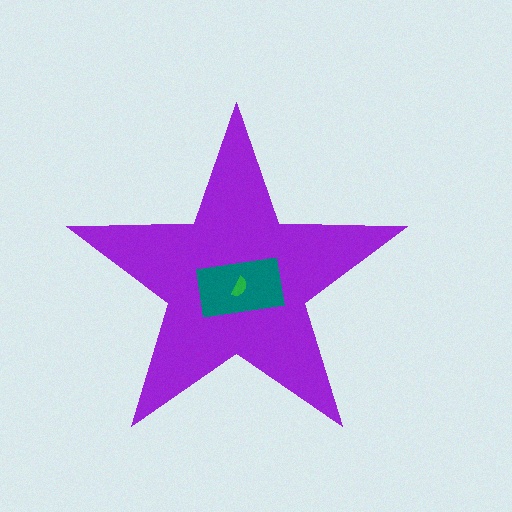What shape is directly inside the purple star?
The teal rectangle.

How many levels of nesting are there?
3.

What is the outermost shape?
The purple star.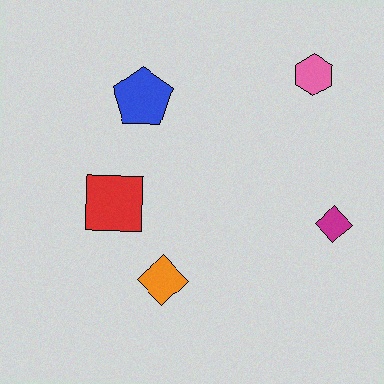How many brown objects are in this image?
There are no brown objects.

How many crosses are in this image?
There are no crosses.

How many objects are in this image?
There are 5 objects.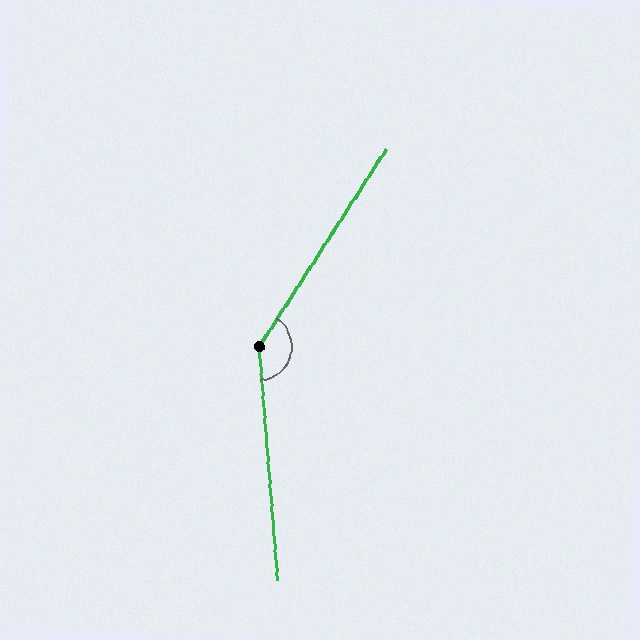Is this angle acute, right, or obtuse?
It is obtuse.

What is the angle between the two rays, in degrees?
Approximately 143 degrees.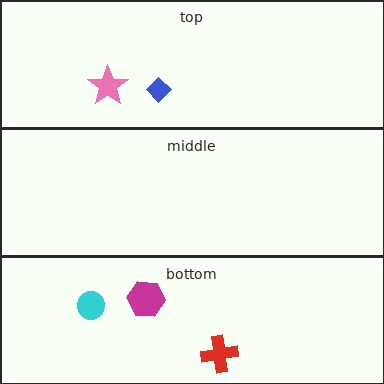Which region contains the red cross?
The bottom region.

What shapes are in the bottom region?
The red cross, the magenta hexagon, the cyan circle.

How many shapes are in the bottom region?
3.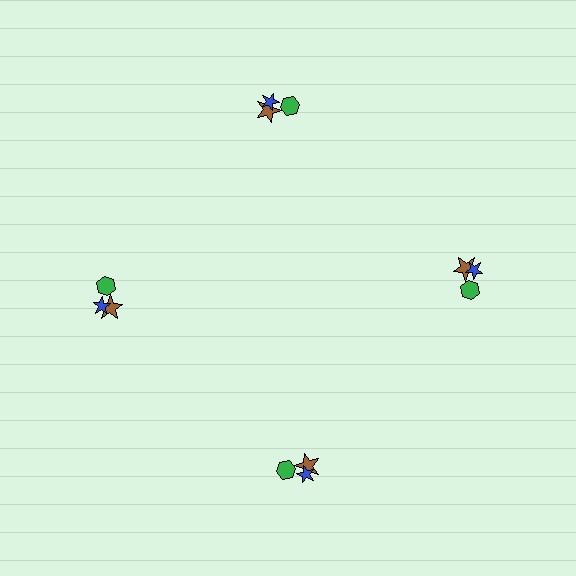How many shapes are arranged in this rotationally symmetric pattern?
There are 12 shapes, arranged in 4 groups of 3.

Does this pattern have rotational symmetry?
Yes, this pattern has 4-fold rotational symmetry. It looks the same after rotating 90 degrees around the center.